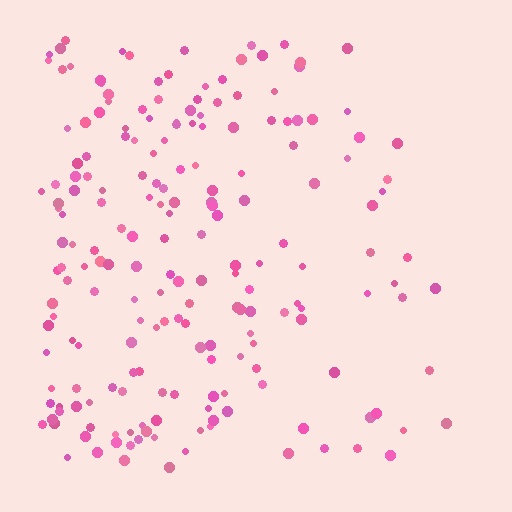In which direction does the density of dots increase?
From right to left, with the left side densest.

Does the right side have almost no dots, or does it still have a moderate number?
Still a moderate number, just noticeably fewer than the left.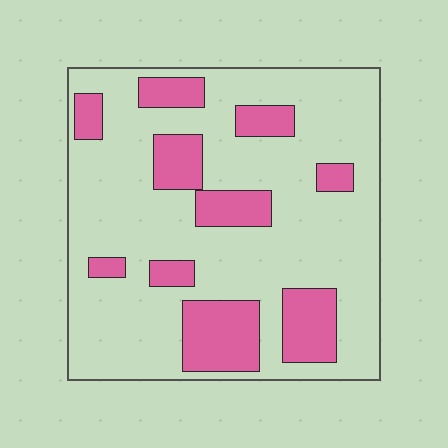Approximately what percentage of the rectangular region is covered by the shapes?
Approximately 25%.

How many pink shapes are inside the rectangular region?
10.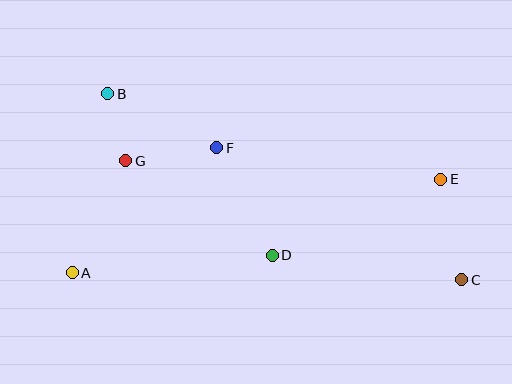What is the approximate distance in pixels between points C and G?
The distance between C and G is approximately 357 pixels.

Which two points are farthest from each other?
Points B and C are farthest from each other.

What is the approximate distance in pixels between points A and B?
The distance between A and B is approximately 183 pixels.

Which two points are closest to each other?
Points B and G are closest to each other.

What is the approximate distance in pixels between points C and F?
The distance between C and F is approximately 278 pixels.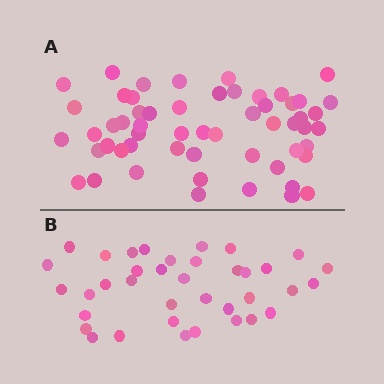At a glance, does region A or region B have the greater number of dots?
Region A (the top region) has more dots.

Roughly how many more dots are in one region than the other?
Region A has approximately 20 more dots than region B.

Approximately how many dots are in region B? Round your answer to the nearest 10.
About 40 dots. (The exact count is 37, which rounds to 40.)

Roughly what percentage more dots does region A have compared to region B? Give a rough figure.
About 50% more.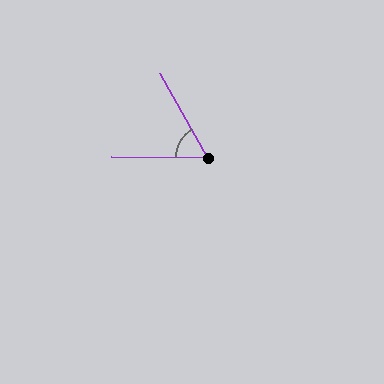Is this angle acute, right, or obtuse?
It is acute.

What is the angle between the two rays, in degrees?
Approximately 60 degrees.